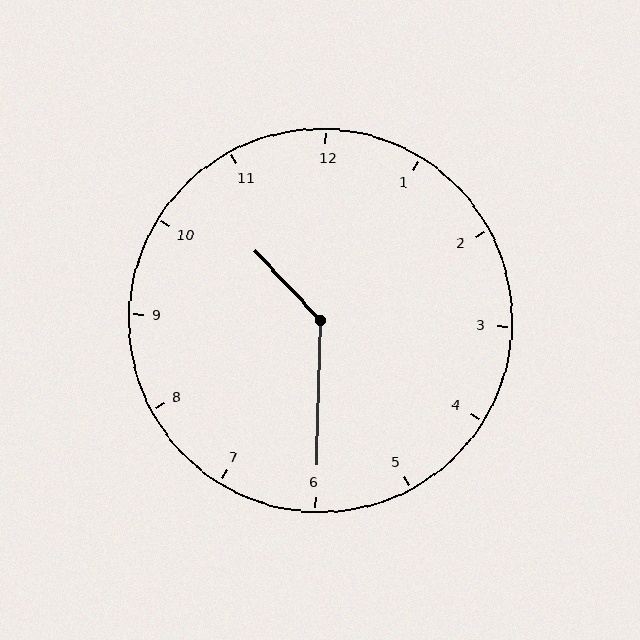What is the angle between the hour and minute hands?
Approximately 135 degrees.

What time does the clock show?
10:30.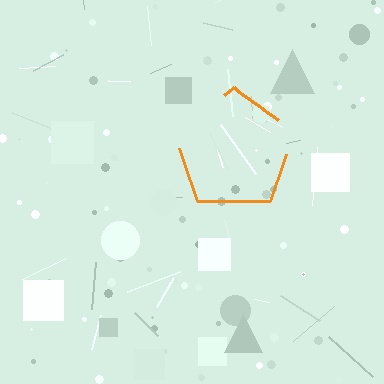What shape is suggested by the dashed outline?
The dashed outline suggests a pentagon.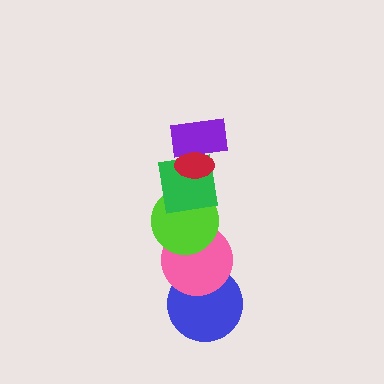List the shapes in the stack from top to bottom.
From top to bottom: the red ellipse, the purple rectangle, the green square, the lime circle, the pink circle, the blue circle.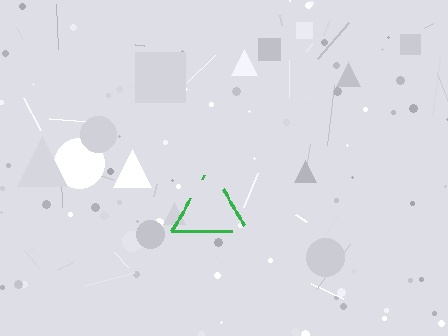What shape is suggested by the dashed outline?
The dashed outline suggests a triangle.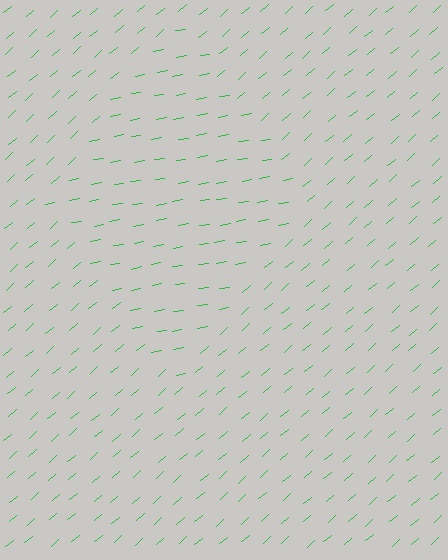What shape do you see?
I see a diamond.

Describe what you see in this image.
The image is filled with small green line segments. A diamond region in the image has lines oriented differently from the surrounding lines, creating a visible texture boundary.